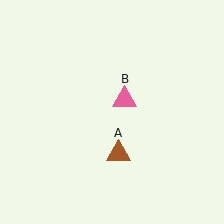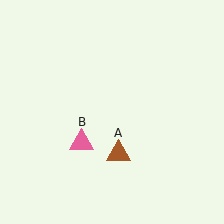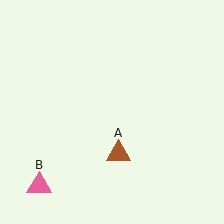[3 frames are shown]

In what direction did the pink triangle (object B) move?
The pink triangle (object B) moved down and to the left.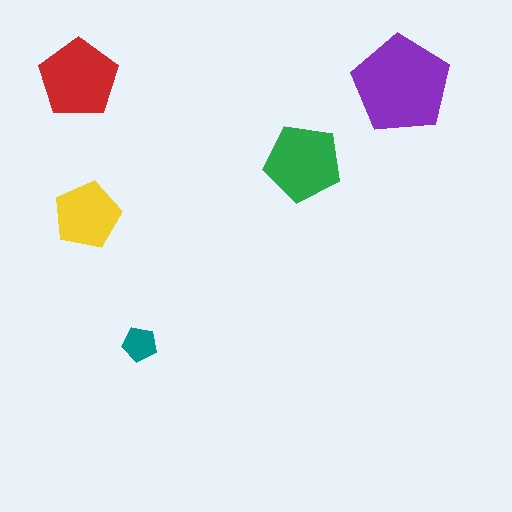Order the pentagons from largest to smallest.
the purple one, the red one, the green one, the yellow one, the teal one.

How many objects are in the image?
There are 5 objects in the image.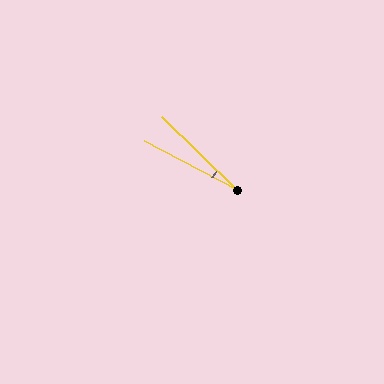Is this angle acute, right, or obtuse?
It is acute.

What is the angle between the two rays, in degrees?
Approximately 16 degrees.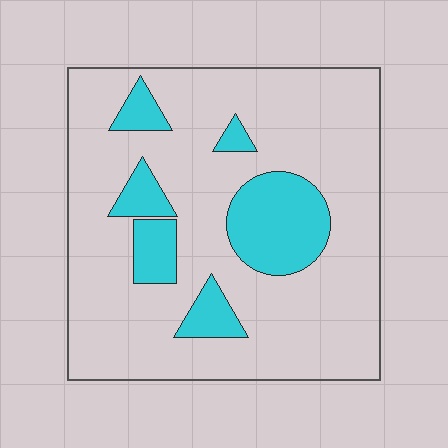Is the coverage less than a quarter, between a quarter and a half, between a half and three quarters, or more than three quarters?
Less than a quarter.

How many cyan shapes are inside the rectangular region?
6.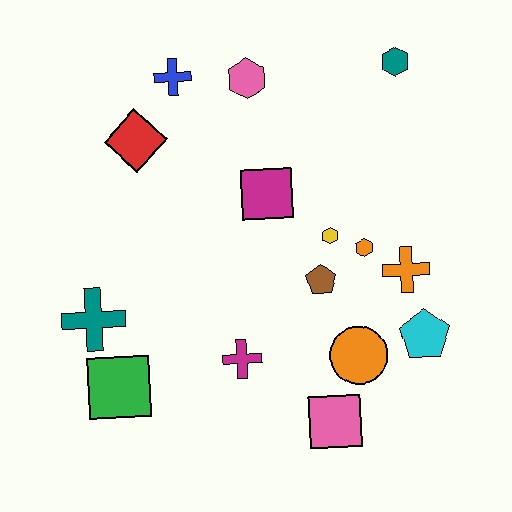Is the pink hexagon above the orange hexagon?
Yes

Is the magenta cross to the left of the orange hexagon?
Yes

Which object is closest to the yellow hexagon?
The orange hexagon is closest to the yellow hexagon.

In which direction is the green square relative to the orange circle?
The green square is to the left of the orange circle.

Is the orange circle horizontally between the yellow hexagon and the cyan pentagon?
Yes